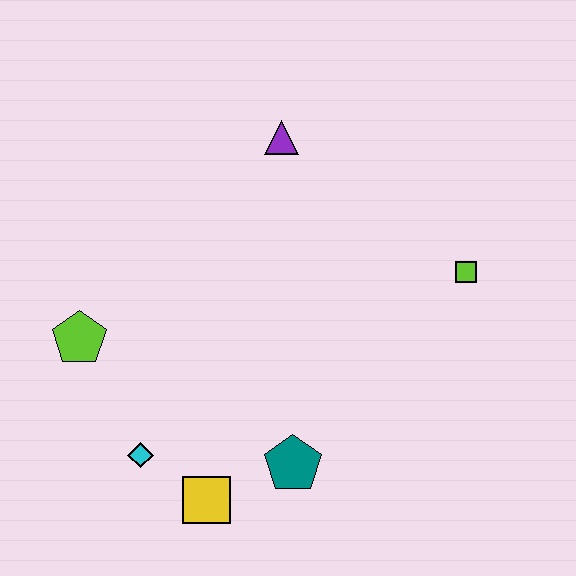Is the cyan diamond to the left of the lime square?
Yes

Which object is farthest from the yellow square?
The purple triangle is farthest from the yellow square.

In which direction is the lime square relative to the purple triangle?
The lime square is to the right of the purple triangle.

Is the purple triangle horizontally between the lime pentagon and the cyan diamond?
No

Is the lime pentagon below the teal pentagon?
No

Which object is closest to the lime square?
The purple triangle is closest to the lime square.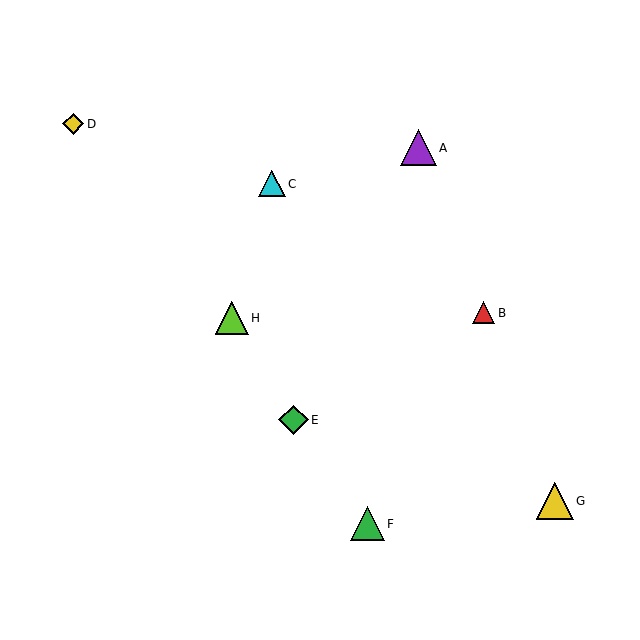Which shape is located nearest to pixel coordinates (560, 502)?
The yellow triangle (labeled G) at (555, 501) is nearest to that location.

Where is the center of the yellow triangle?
The center of the yellow triangle is at (555, 501).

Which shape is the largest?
The yellow triangle (labeled G) is the largest.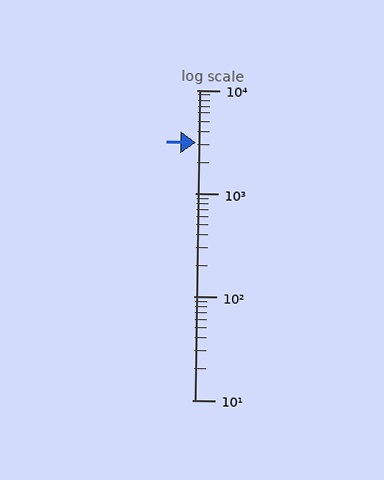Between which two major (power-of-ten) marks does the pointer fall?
The pointer is between 1000 and 10000.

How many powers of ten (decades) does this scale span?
The scale spans 3 decades, from 10 to 10000.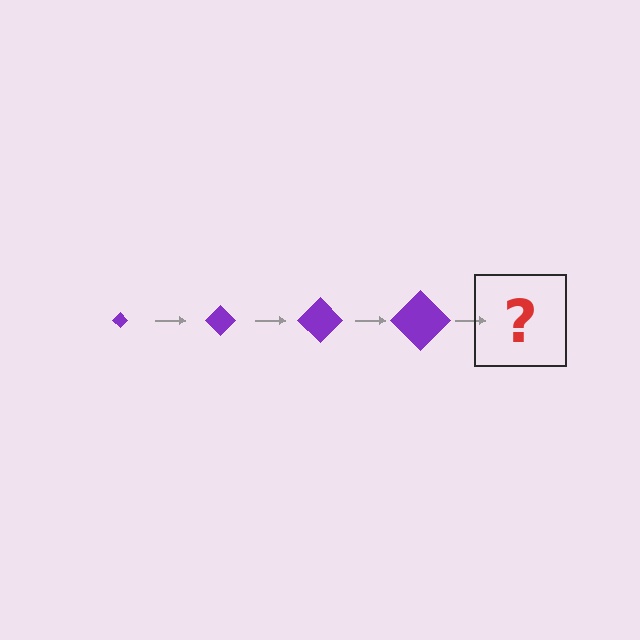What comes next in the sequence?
The next element should be a purple diamond, larger than the previous one.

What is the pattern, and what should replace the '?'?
The pattern is that the diamond gets progressively larger each step. The '?' should be a purple diamond, larger than the previous one.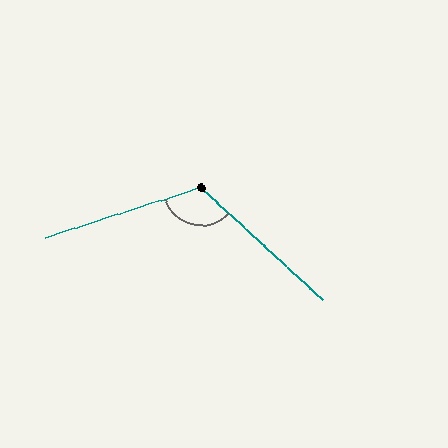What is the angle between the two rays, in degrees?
Approximately 120 degrees.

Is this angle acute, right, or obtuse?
It is obtuse.